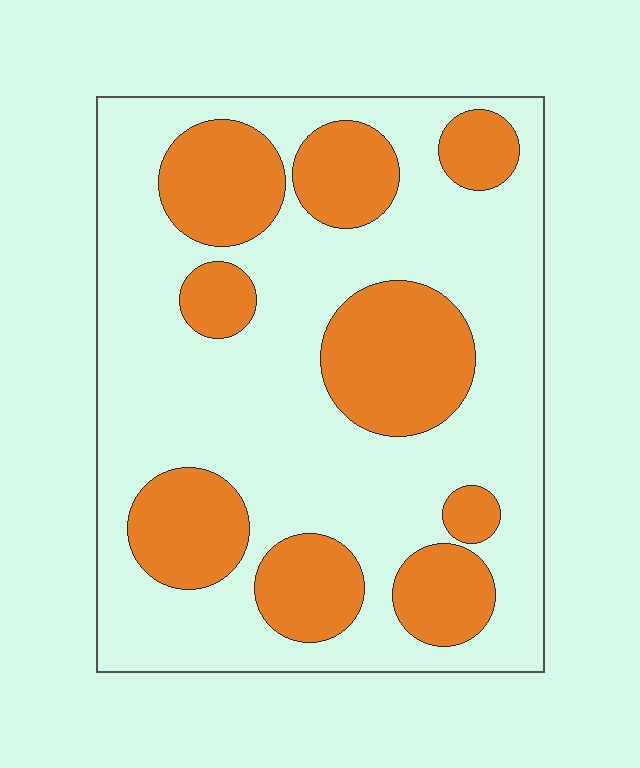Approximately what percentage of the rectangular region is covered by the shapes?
Approximately 30%.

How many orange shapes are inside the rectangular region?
9.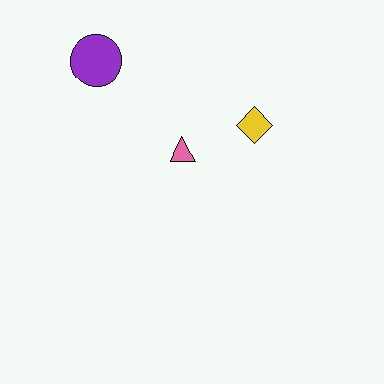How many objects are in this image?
There are 3 objects.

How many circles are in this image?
There is 1 circle.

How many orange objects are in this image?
There are no orange objects.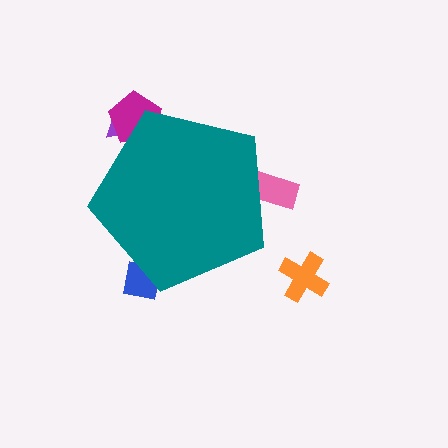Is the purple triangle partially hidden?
Yes, the purple triangle is partially hidden behind the teal pentagon.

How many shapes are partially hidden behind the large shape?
4 shapes are partially hidden.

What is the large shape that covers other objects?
A teal pentagon.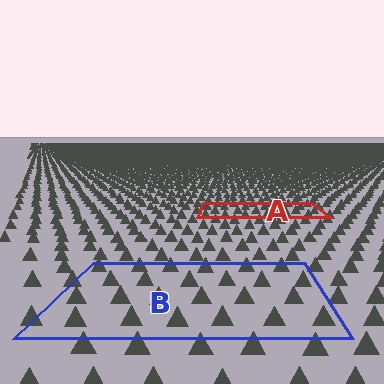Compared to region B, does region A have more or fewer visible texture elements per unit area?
Region A has more texture elements per unit area — they are packed more densely because it is farther away.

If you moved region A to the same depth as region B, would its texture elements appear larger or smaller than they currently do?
They would appear larger. At a closer depth, the same texture elements are projected at a bigger on-screen size.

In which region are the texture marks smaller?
The texture marks are smaller in region A, because it is farther away.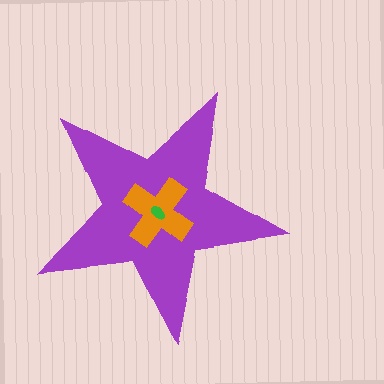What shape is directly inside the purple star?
The orange cross.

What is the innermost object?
The green ellipse.